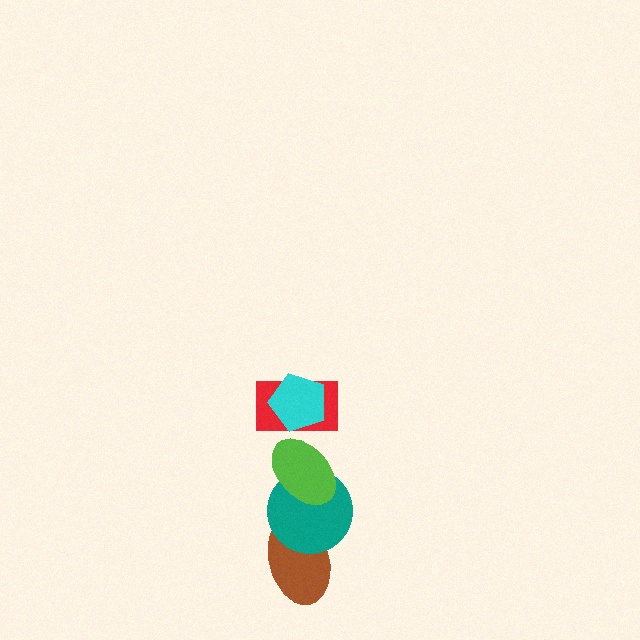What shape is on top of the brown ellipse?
The teal circle is on top of the brown ellipse.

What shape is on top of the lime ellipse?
The red rectangle is on top of the lime ellipse.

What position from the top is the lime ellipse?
The lime ellipse is 3rd from the top.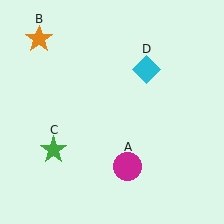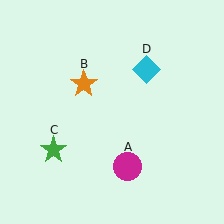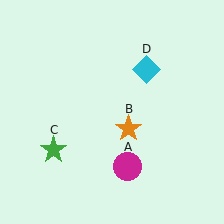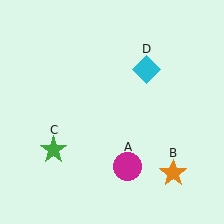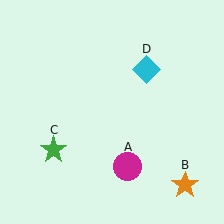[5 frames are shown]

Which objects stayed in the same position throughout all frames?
Magenta circle (object A) and green star (object C) and cyan diamond (object D) remained stationary.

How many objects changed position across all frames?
1 object changed position: orange star (object B).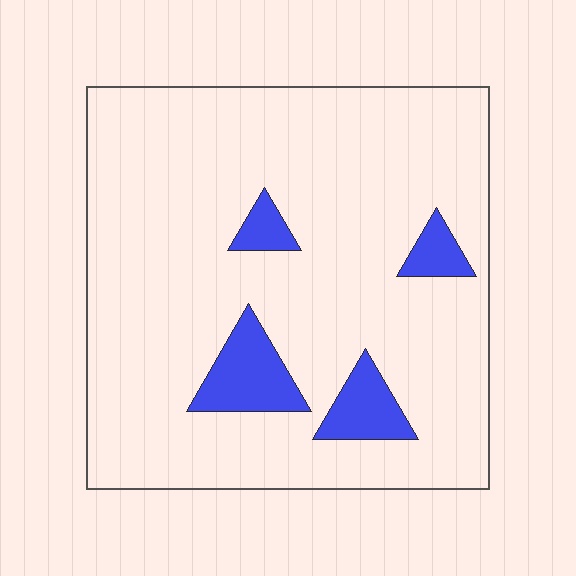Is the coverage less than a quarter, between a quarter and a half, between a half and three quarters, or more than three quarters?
Less than a quarter.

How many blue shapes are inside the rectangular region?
4.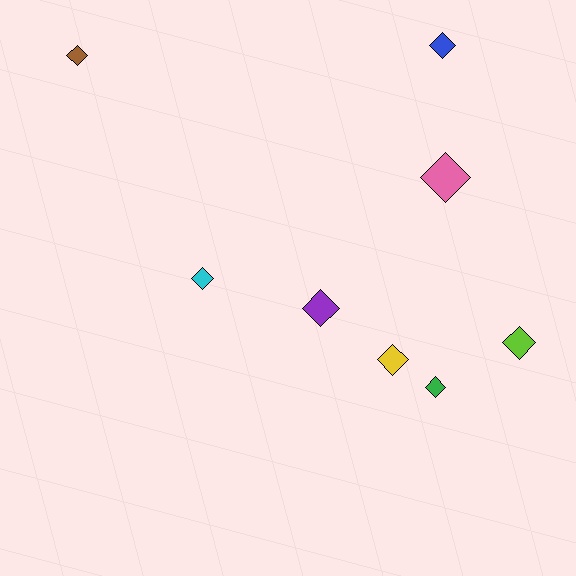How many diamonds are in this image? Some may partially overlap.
There are 8 diamonds.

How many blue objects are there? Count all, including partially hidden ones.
There is 1 blue object.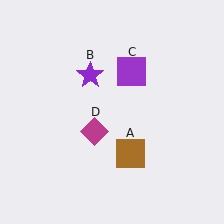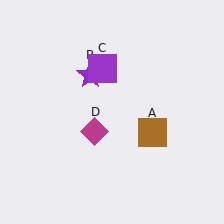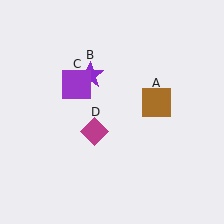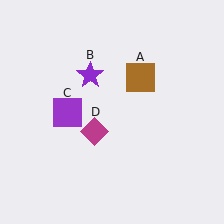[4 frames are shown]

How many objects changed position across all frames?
2 objects changed position: brown square (object A), purple square (object C).